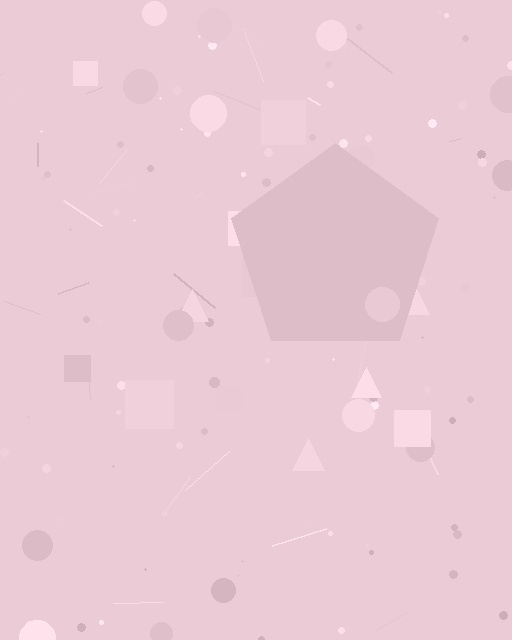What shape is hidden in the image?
A pentagon is hidden in the image.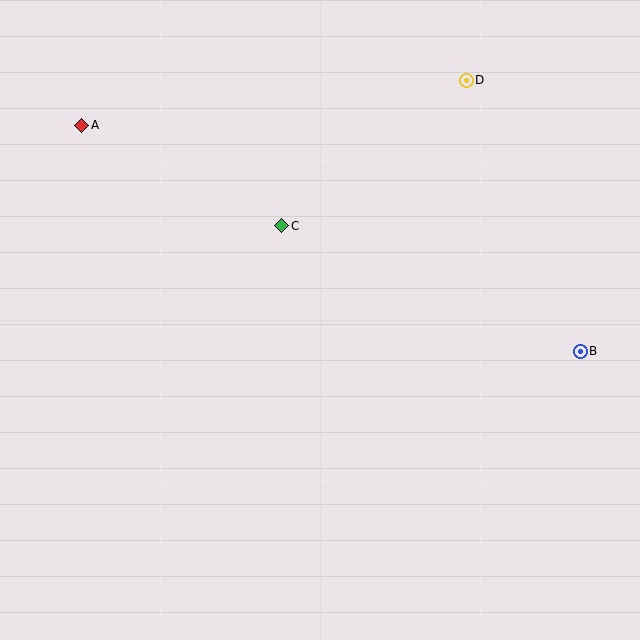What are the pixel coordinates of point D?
Point D is at (466, 80).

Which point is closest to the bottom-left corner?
Point C is closest to the bottom-left corner.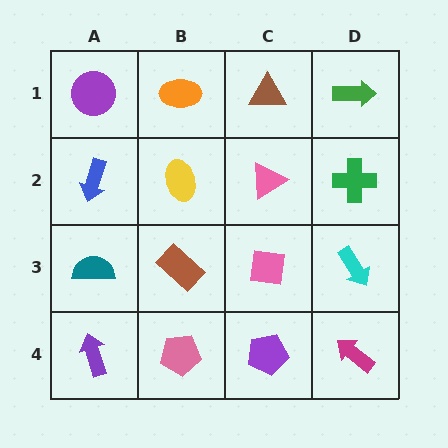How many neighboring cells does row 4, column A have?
2.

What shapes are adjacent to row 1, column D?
A green cross (row 2, column D), a brown triangle (row 1, column C).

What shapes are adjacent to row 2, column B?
An orange ellipse (row 1, column B), a brown rectangle (row 3, column B), a blue arrow (row 2, column A), a pink triangle (row 2, column C).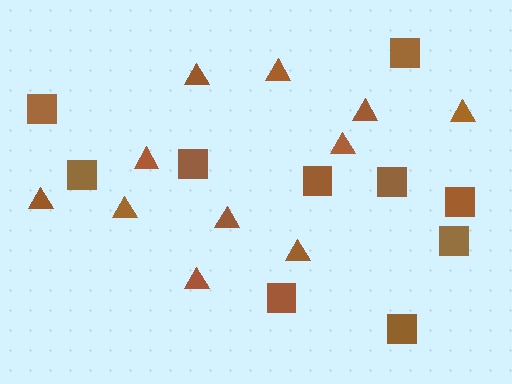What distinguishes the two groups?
There are 2 groups: one group of triangles (11) and one group of squares (10).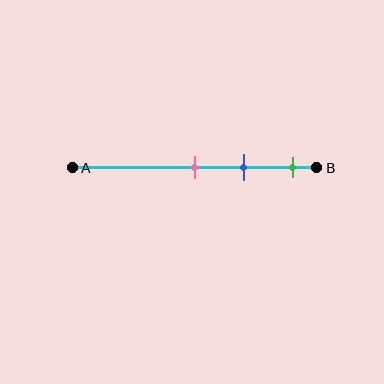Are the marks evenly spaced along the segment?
Yes, the marks are approximately evenly spaced.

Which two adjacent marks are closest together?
The pink and blue marks are the closest adjacent pair.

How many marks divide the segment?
There are 3 marks dividing the segment.